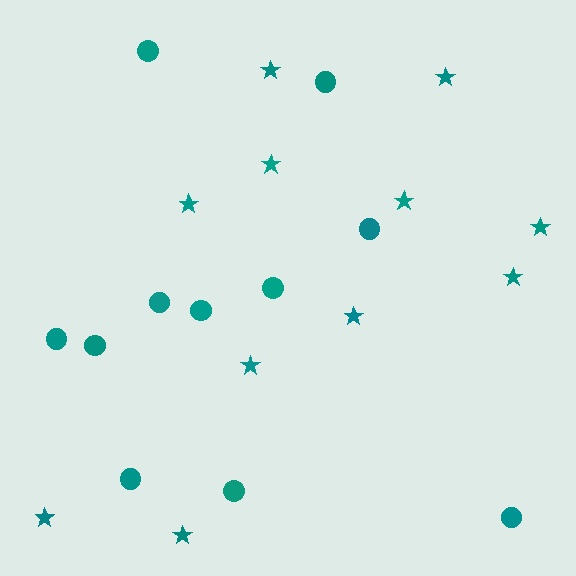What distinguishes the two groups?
There are 2 groups: one group of circles (11) and one group of stars (11).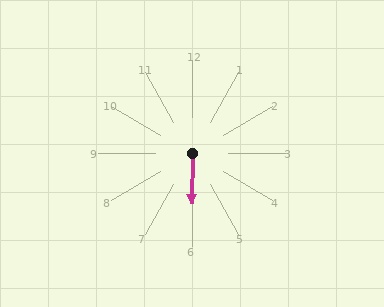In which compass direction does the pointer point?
South.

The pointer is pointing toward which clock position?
Roughly 6 o'clock.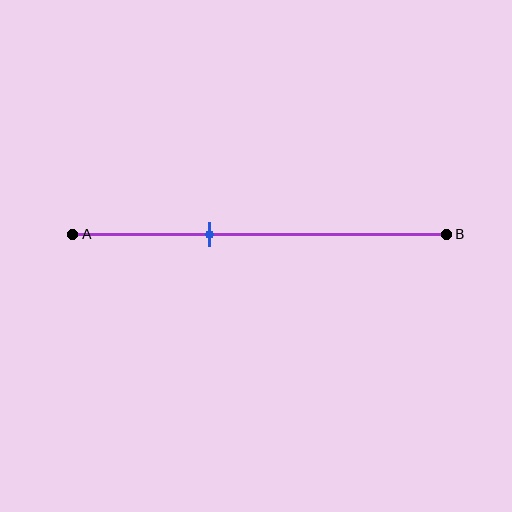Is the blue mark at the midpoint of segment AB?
No, the mark is at about 35% from A, not at the 50% midpoint.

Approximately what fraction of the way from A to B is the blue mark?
The blue mark is approximately 35% of the way from A to B.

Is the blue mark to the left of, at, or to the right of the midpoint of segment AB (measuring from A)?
The blue mark is to the left of the midpoint of segment AB.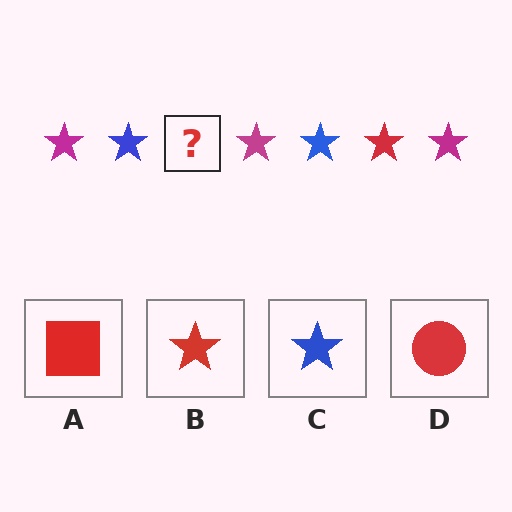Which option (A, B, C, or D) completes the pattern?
B.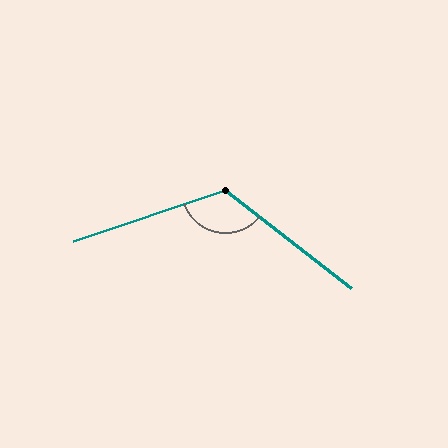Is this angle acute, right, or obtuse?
It is obtuse.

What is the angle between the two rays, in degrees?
Approximately 124 degrees.